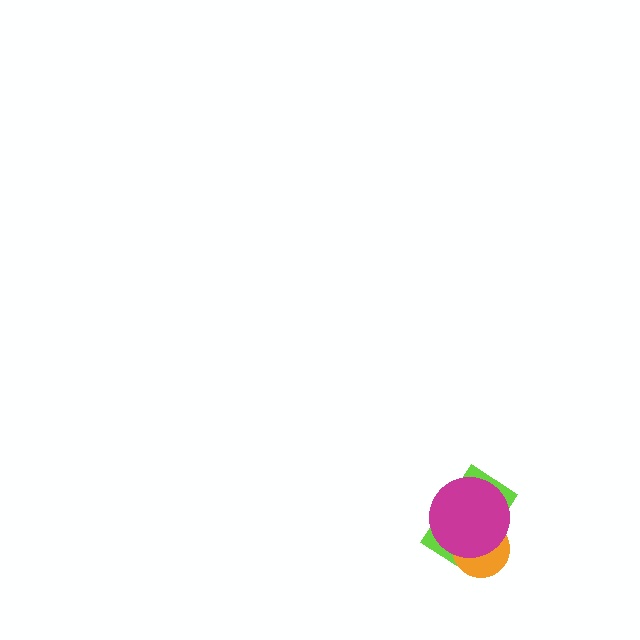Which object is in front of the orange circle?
The magenta circle is in front of the orange circle.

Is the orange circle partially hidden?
Yes, it is partially covered by another shape.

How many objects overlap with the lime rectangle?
2 objects overlap with the lime rectangle.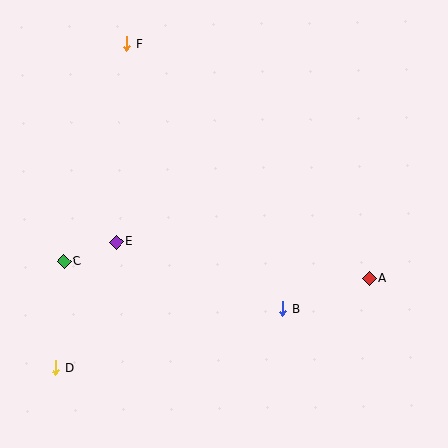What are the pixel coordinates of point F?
Point F is at (127, 44).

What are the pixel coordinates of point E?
Point E is at (116, 242).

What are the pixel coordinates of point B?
Point B is at (283, 309).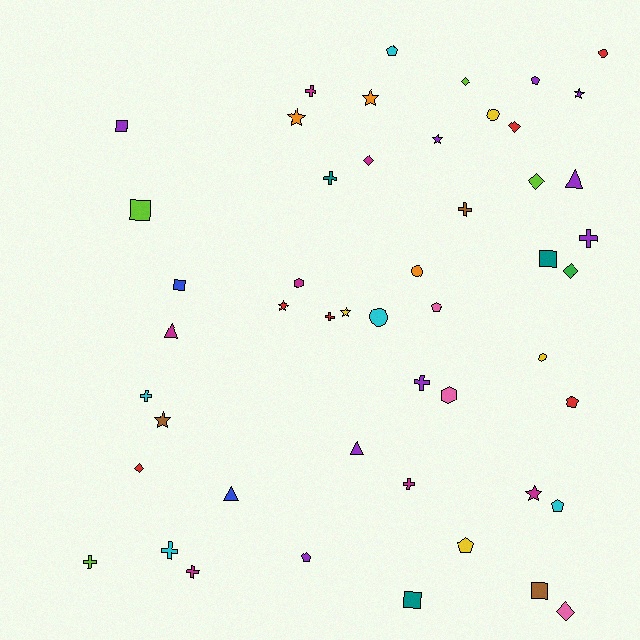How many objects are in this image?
There are 50 objects.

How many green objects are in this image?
There is 1 green object.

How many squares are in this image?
There are 6 squares.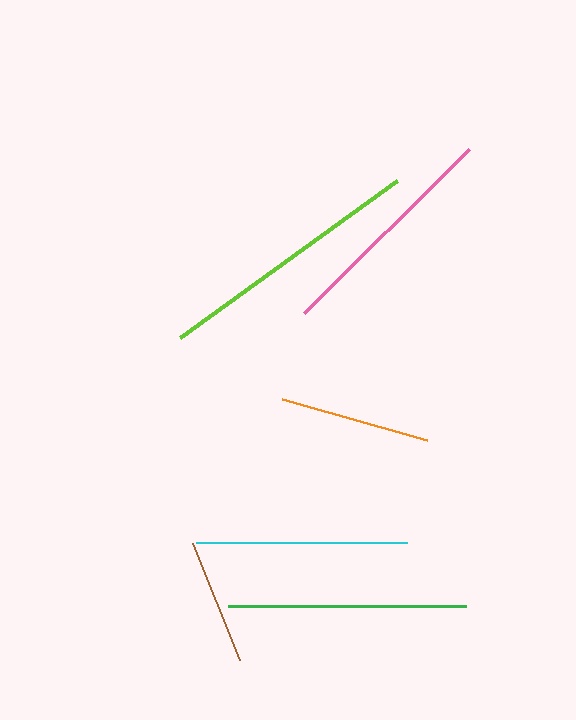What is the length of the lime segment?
The lime segment is approximately 268 pixels long.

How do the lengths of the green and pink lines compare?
The green and pink lines are approximately the same length.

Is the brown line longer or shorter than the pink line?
The pink line is longer than the brown line.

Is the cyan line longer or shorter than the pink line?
The pink line is longer than the cyan line.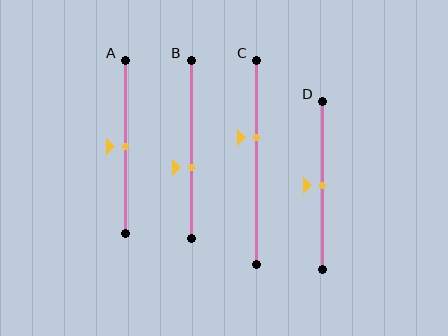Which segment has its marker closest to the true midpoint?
Segment A has its marker closest to the true midpoint.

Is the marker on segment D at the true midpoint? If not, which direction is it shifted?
Yes, the marker on segment D is at the true midpoint.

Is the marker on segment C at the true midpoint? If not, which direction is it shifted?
No, the marker on segment C is shifted upward by about 12% of the segment length.